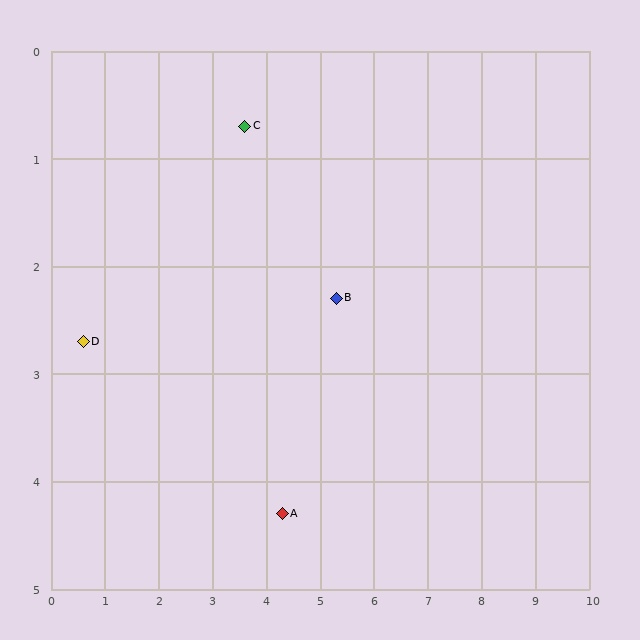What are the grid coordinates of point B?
Point B is at approximately (5.3, 2.3).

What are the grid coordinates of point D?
Point D is at approximately (0.6, 2.7).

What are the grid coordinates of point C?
Point C is at approximately (3.6, 0.7).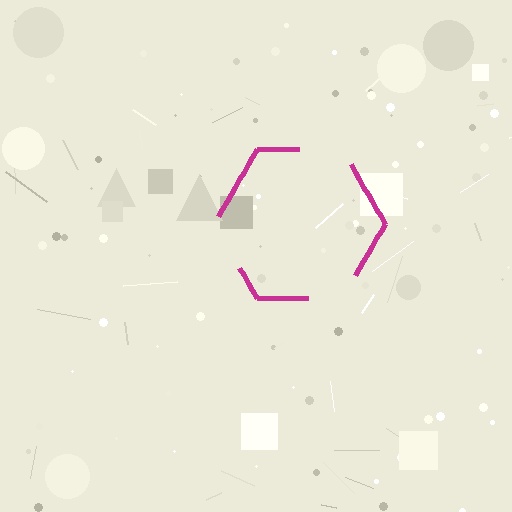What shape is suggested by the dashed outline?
The dashed outline suggests a hexagon.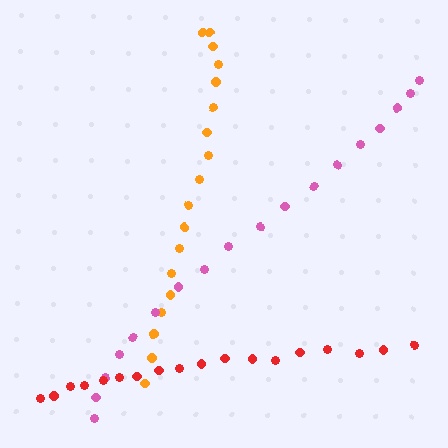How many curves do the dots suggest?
There are 3 distinct paths.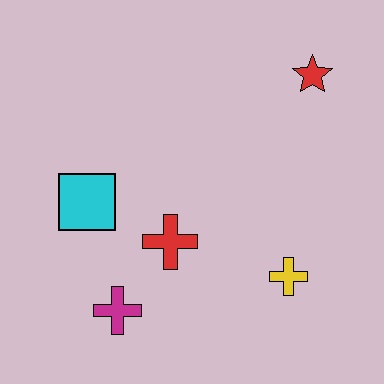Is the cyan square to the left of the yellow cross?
Yes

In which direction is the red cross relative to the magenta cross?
The red cross is above the magenta cross.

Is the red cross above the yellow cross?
Yes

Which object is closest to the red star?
The yellow cross is closest to the red star.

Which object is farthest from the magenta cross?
The red star is farthest from the magenta cross.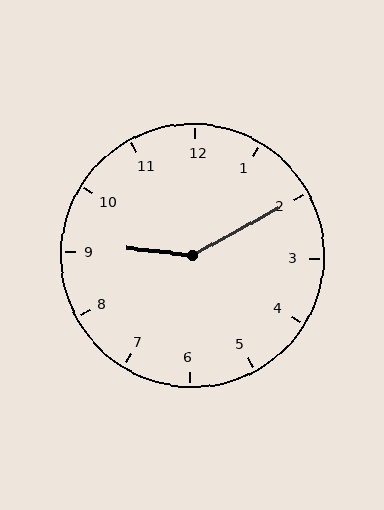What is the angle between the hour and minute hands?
Approximately 145 degrees.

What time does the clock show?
9:10.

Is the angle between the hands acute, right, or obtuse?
It is obtuse.